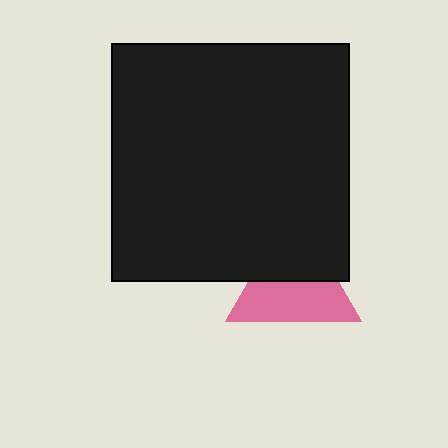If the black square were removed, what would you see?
You would see the complete pink triangle.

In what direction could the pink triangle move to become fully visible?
The pink triangle could move down. That would shift it out from behind the black square entirely.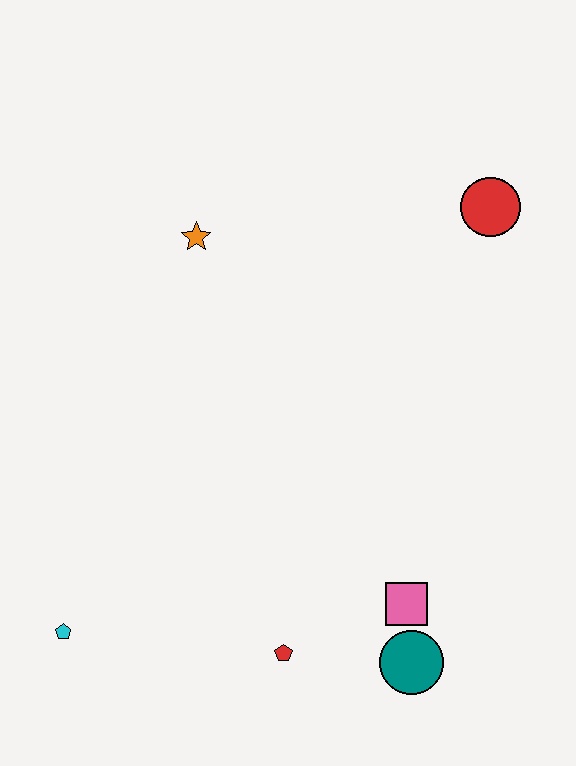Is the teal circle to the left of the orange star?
No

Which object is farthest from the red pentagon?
The red circle is farthest from the red pentagon.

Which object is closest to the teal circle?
The pink square is closest to the teal circle.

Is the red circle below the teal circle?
No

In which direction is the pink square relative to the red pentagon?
The pink square is to the right of the red pentagon.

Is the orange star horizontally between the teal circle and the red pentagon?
No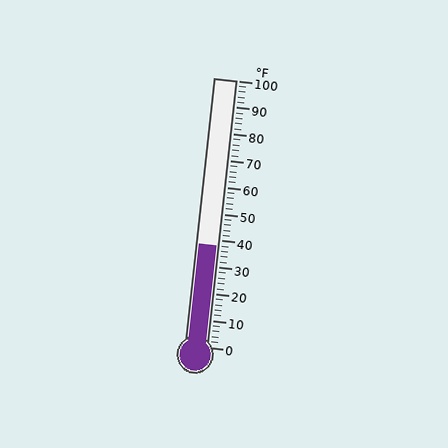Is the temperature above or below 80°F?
The temperature is below 80°F.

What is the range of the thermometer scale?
The thermometer scale ranges from 0°F to 100°F.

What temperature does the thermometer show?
The thermometer shows approximately 38°F.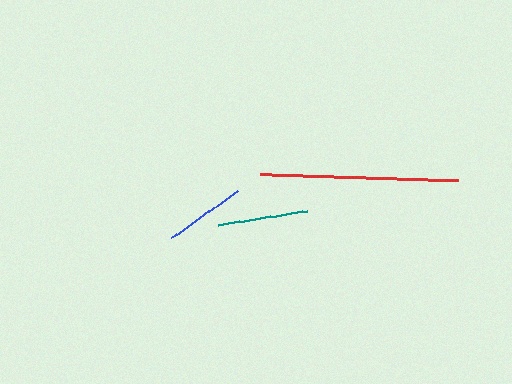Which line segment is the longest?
The red line is the longest at approximately 198 pixels.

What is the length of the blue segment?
The blue segment is approximately 81 pixels long.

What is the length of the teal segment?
The teal segment is approximately 91 pixels long.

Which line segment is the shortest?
The blue line is the shortest at approximately 81 pixels.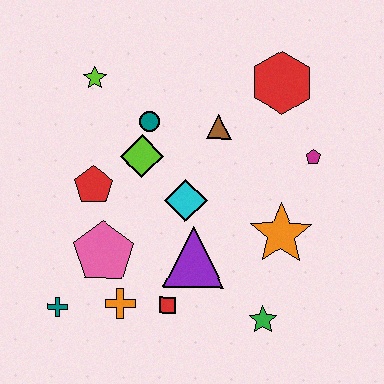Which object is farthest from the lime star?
The green star is farthest from the lime star.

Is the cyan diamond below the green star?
No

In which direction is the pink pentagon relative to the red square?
The pink pentagon is to the left of the red square.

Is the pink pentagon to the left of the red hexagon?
Yes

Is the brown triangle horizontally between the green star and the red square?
Yes